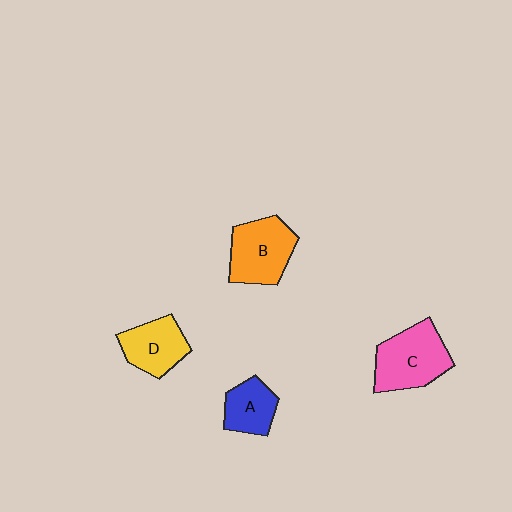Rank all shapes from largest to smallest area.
From largest to smallest: C (pink), B (orange), D (yellow), A (blue).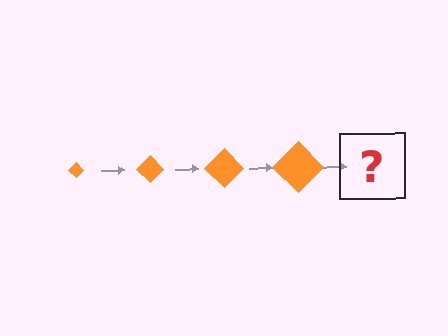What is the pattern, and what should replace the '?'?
The pattern is that the diamond gets progressively larger each step. The '?' should be an orange diamond, larger than the previous one.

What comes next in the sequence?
The next element should be an orange diamond, larger than the previous one.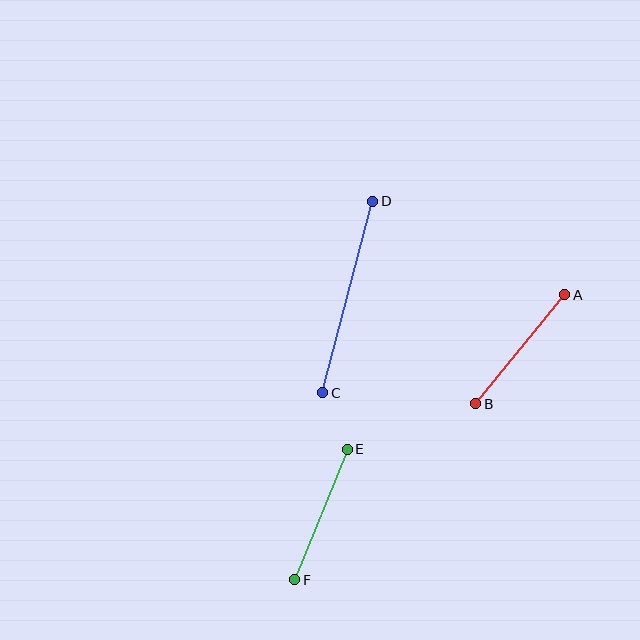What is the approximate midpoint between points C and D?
The midpoint is at approximately (348, 297) pixels.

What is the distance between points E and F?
The distance is approximately 140 pixels.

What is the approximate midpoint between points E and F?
The midpoint is at approximately (321, 514) pixels.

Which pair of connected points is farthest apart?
Points C and D are farthest apart.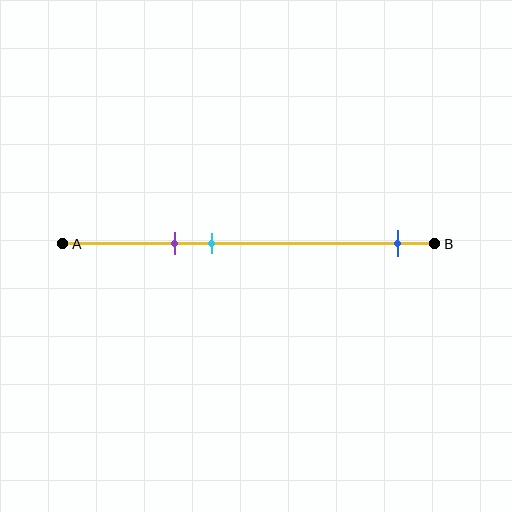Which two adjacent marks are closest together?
The purple and cyan marks are the closest adjacent pair.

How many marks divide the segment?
There are 3 marks dividing the segment.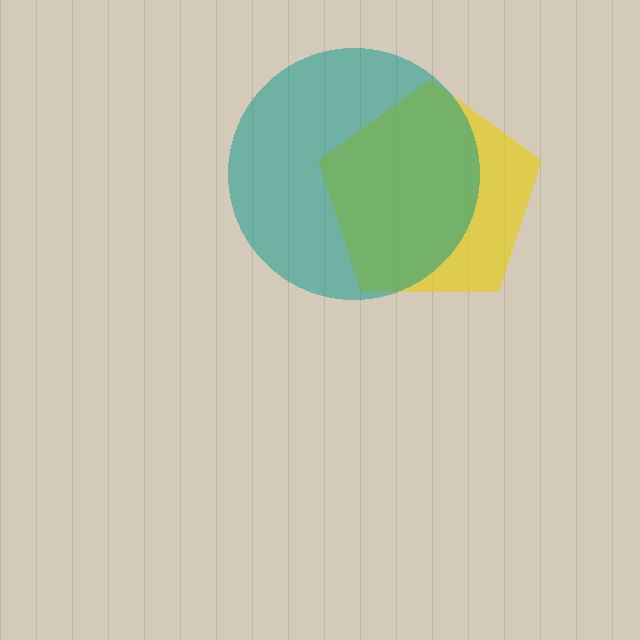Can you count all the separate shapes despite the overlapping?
Yes, there are 2 separate shapes.